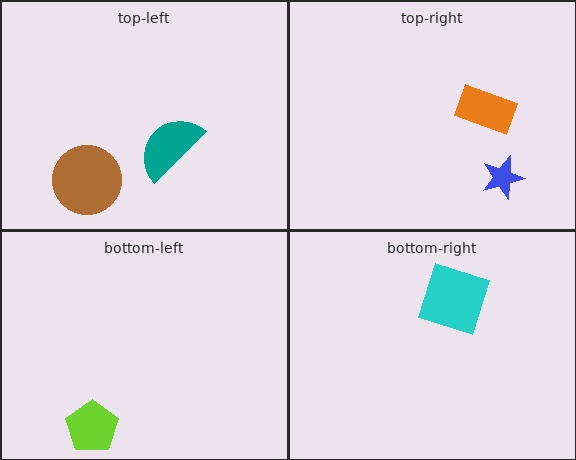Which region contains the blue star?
The top-right region.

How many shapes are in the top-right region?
2.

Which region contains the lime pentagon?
The bottom-left region.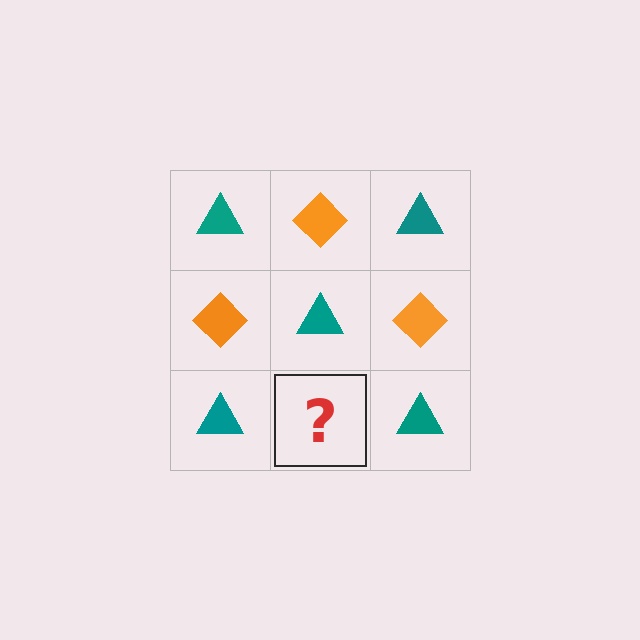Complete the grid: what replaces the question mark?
The question mark should be replaced with an orange diamond.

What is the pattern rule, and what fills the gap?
The rule is that it alternates teal triangle and orange diamond in a checkerboard pattern. The gap should be filled with an orange diamond.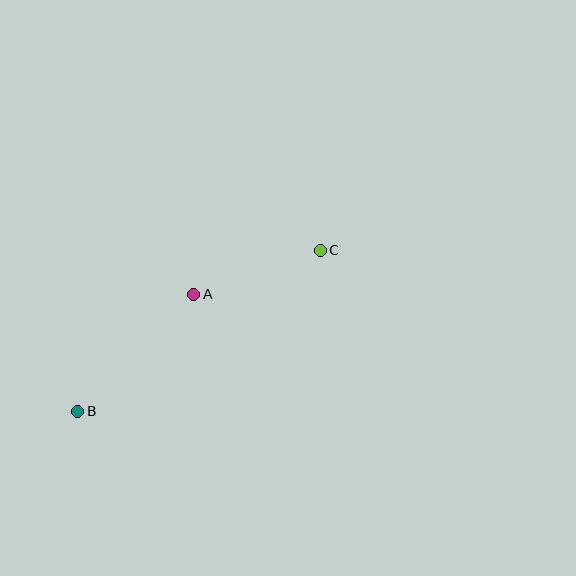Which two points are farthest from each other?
Points B and C are farthest from each other.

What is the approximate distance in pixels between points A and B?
The distance between A and B is approximately 165 pixels.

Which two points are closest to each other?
Points A and C are closest to each other.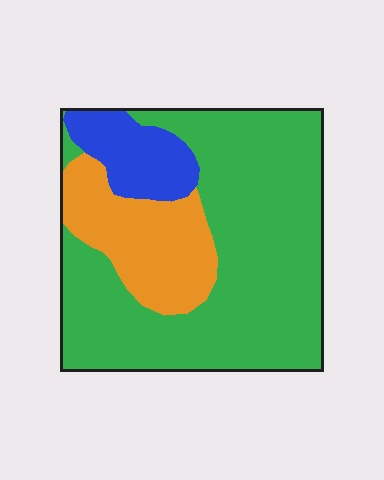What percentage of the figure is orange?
Orange covers roughly 20% of the figure.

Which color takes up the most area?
Green, at roughly 65%.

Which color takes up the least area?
Blue, at roughly 10%.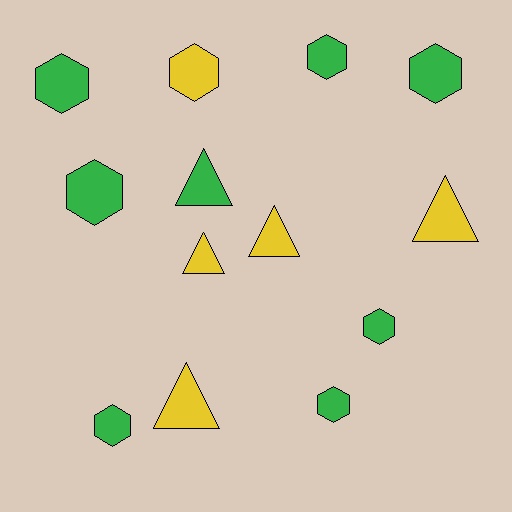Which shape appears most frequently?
Hexagon, with 8 objects.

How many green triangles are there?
There is 1 green triangle.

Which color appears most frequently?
Green, with 8 objects.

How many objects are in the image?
There are 13 objects.